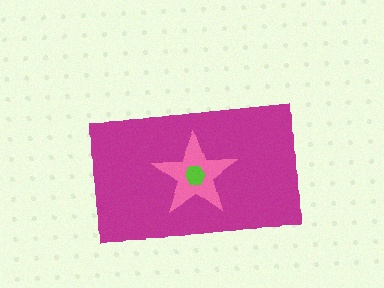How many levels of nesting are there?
3.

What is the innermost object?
The lime hexagon.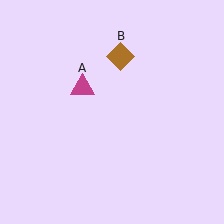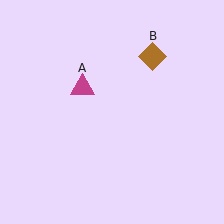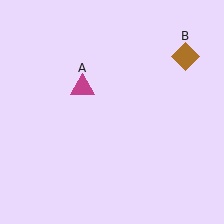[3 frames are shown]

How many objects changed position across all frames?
1 object changed position: brown diamond (object B).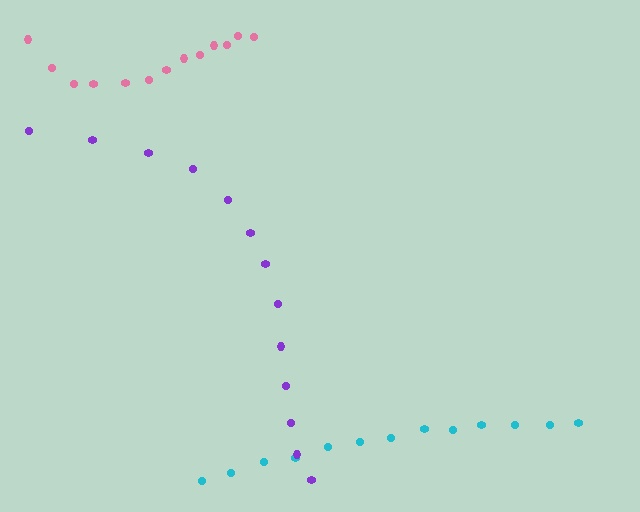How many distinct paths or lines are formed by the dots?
There are 3 distinct paths.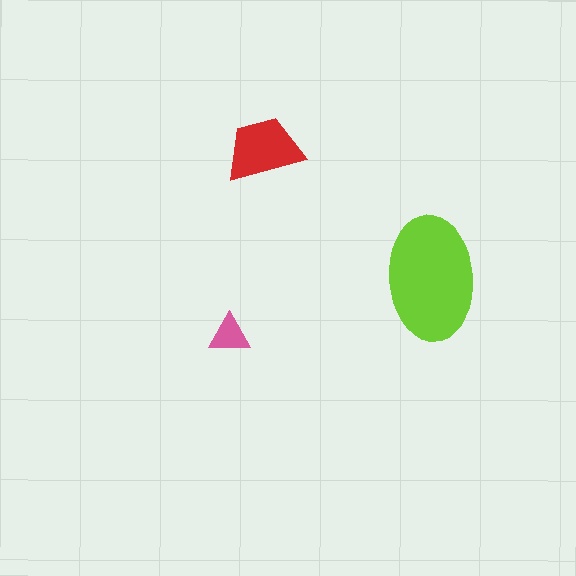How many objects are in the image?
There are 3 objects in the image.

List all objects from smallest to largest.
The pink triangle, the red trapezoid, the lime ellipse.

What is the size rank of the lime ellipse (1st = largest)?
1st.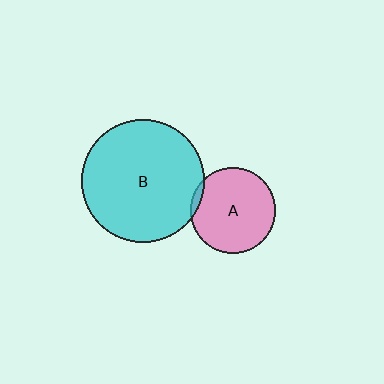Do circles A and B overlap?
Yes.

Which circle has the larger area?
Circle B (cyan).